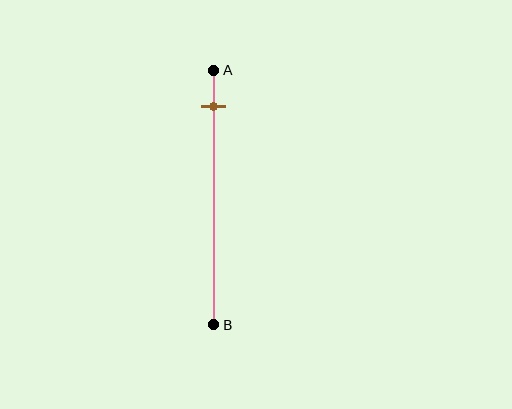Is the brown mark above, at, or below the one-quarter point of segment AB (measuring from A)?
The brown mark is above the one-quarter point of segment AB.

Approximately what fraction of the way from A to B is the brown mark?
The brown mark is approximately 15% of the way from A to B.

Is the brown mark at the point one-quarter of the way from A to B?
No, the mark is at about 15% from A, not at the 25% one-quarter point.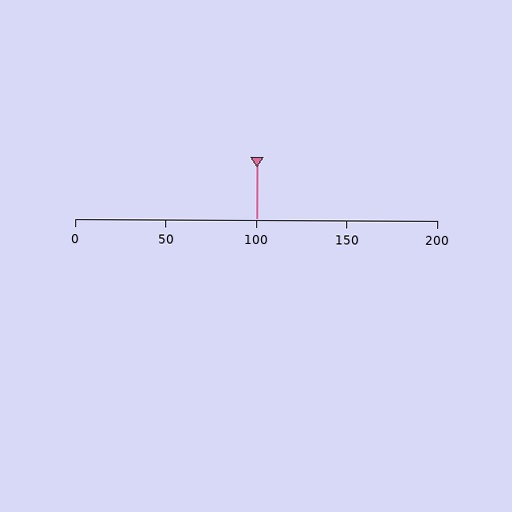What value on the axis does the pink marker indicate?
The marker indicates approximately 100.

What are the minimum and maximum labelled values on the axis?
The axis runs from 0 to 200.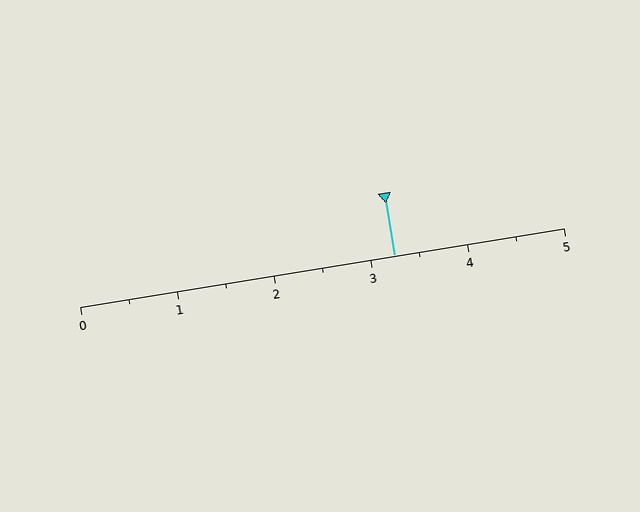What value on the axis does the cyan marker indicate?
The marker indicates approximately 3.2.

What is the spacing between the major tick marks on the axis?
The major ticks are spaced 1 apart.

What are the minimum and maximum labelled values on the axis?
The axis runs from 0 to 5.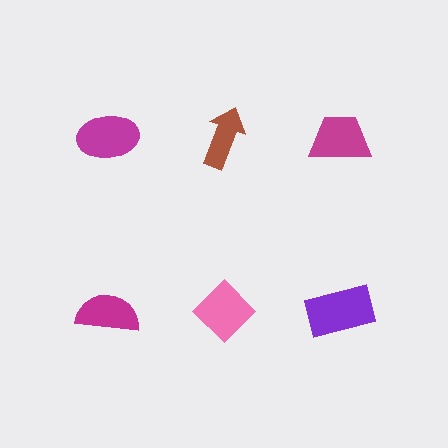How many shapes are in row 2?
3 shapes.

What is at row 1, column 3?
A magenta trapezoid.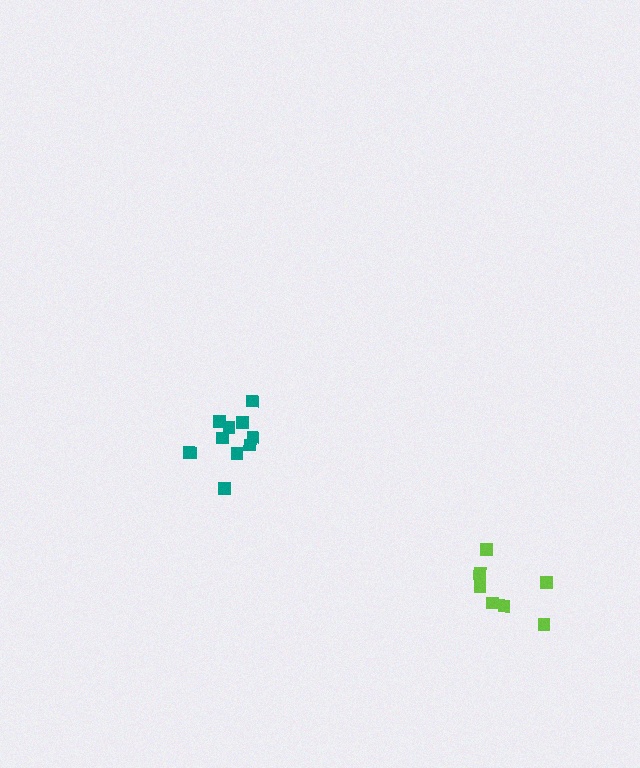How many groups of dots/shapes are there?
There are 2 groups.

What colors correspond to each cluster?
The clusters are colored: teal, lime.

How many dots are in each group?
Group 1: 11 dots, Group 2: 7 dots (18 total).